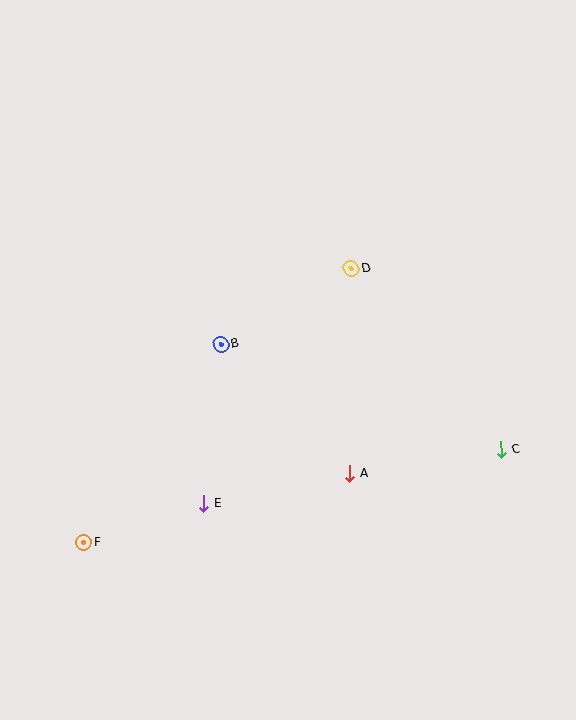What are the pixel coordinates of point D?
Point D is at (351, 268).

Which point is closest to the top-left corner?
Point B is closest to the top-left corner.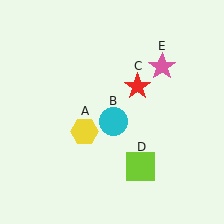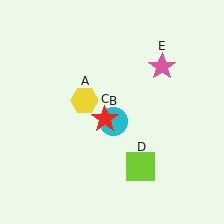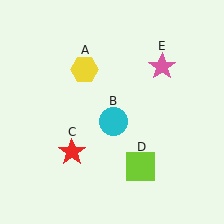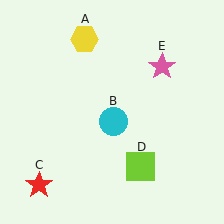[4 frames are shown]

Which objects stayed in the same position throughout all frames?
Cyan circle (object B) and lime square (object D) and pink star (object E) remained stationary.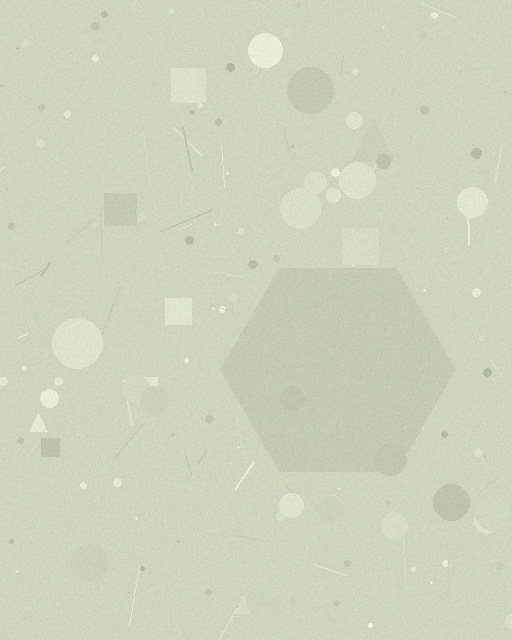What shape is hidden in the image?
A hexagon is hidden in the image.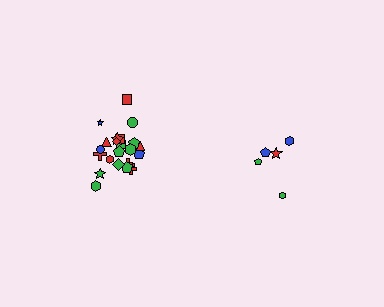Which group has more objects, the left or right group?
The left group.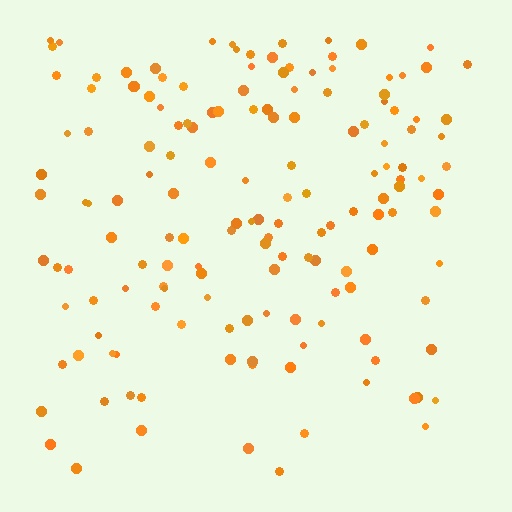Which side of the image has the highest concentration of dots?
The top.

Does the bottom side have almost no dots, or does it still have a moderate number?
Still a moderate number, just noticeably fewer than the top.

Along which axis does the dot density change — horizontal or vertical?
Vertical.